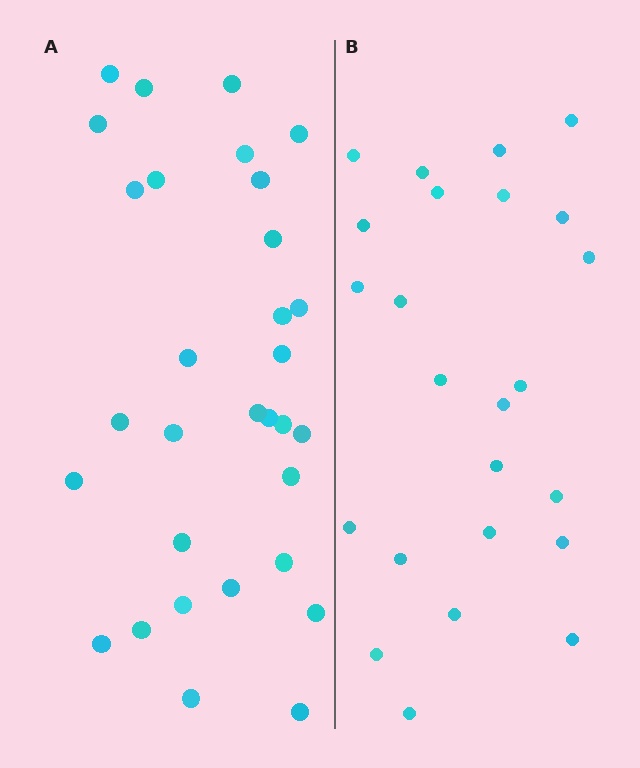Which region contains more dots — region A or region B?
Region A (the left region) has more dots.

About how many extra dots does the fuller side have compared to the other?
Region A has roughly 8 or so more dots than region B.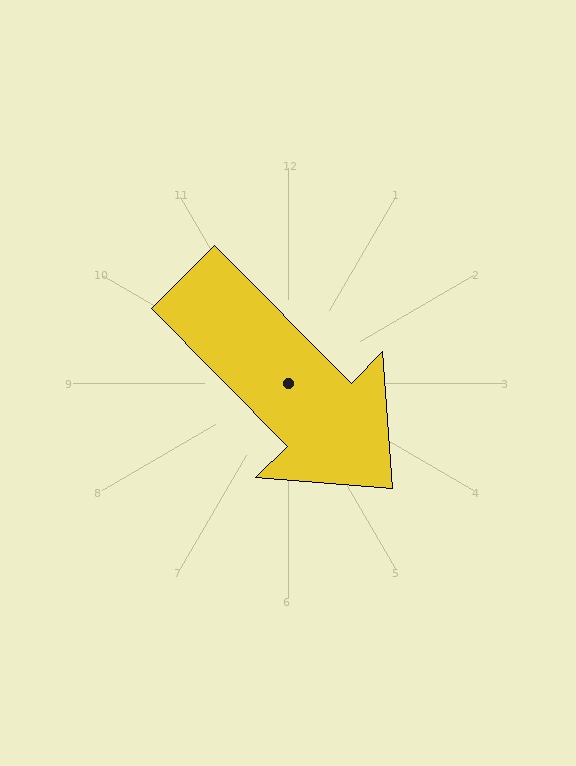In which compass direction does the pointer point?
Southeast.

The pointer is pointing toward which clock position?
Roughly 5 o'clock.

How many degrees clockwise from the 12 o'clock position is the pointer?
Approximately 135 degrees.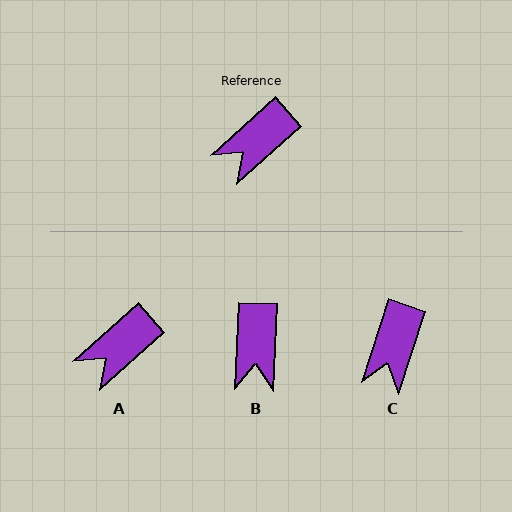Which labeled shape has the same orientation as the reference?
A.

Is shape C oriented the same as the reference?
No, it is off by about 30 degrees.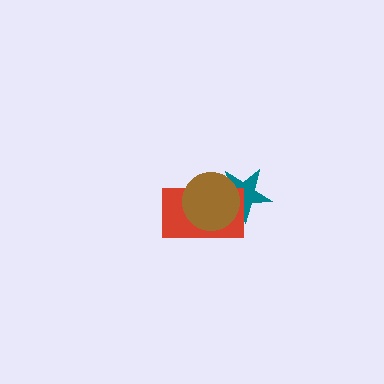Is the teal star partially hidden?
Yes, it is partially covered by another shape.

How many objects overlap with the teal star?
2 objects overlap with the teal star.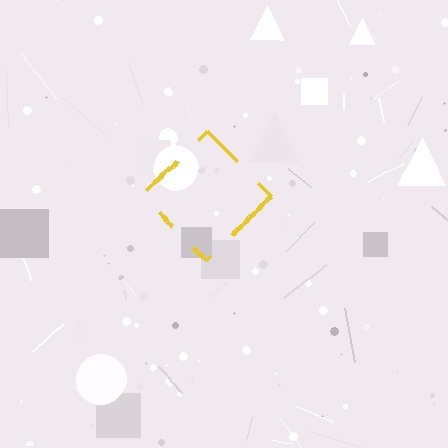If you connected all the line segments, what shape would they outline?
They would outline a diamond.